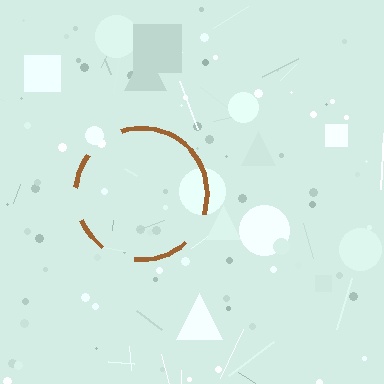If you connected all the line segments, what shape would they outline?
They would outline a circle.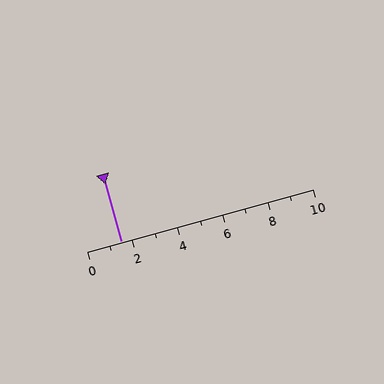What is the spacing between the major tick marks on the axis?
The major ticks are spaced 2 apart.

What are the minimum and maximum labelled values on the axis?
The axis runs from 0 to 10.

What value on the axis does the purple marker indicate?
The marker indicates approximately 1.5.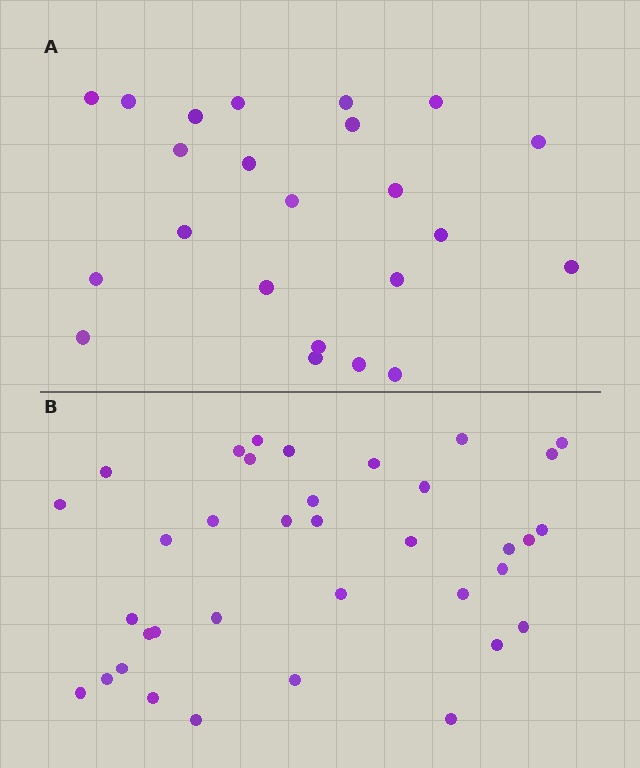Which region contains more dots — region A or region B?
Region B (the bottom region) has more dots.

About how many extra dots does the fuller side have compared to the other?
Region B has approximately 15 more dots than region A.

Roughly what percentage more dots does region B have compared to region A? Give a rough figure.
About 55% more.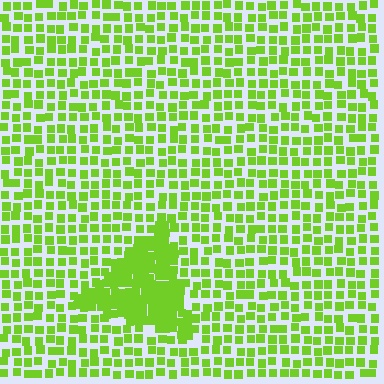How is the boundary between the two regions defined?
The boundary is defined by a change in element density (approximately 2.3x ratio). All elements are the same color, size, and shape.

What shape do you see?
I see a triangle.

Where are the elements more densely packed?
The elements are more densely packed inside the triangle boundary.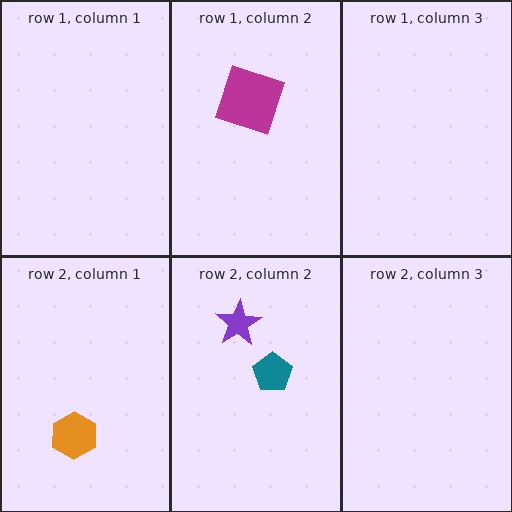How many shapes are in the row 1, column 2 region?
1.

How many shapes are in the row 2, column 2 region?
2.